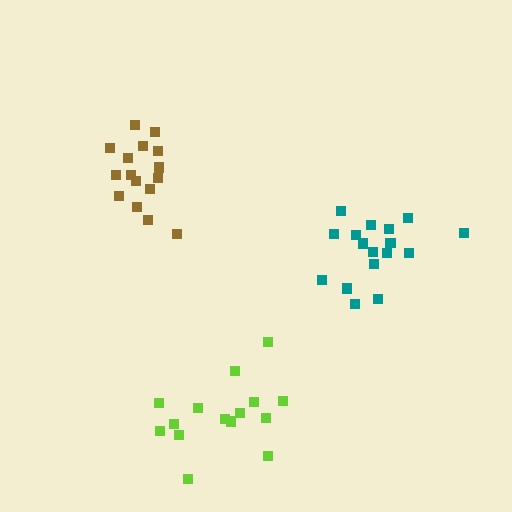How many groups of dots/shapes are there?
There are 3 groups.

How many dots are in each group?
Group 1: 17 dots, Group 2: 16 dots, Group 3: 15 dots (48 total).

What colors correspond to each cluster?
The clusters are colored: teal, brown, lime.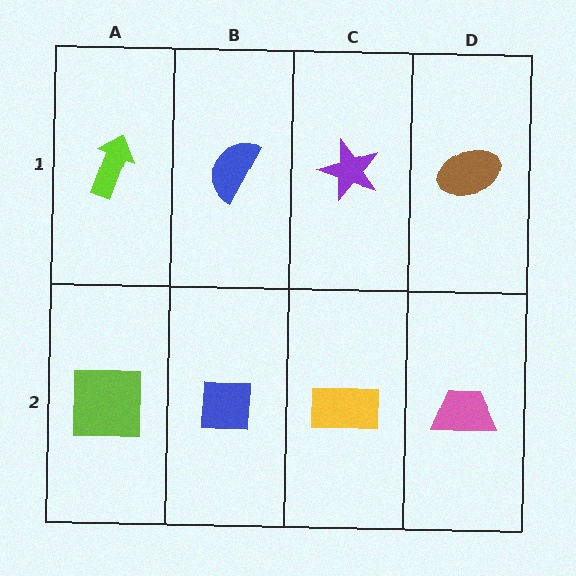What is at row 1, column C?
A purple star.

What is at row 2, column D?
A pink trapezoid.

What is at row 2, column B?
A blue square.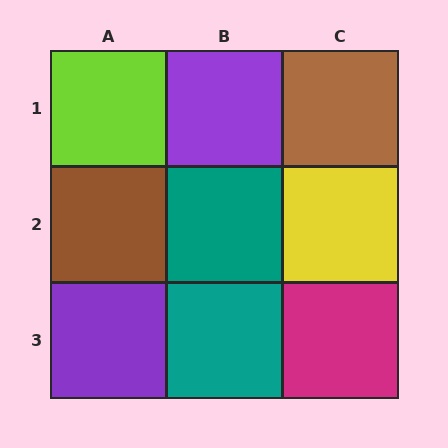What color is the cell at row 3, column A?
Purple.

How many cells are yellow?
1 cell is yellow.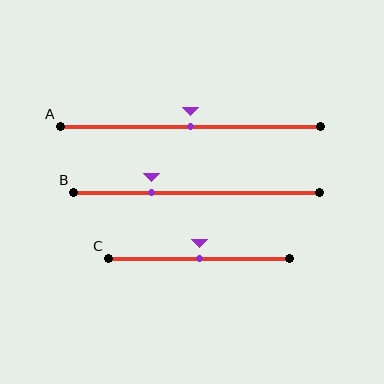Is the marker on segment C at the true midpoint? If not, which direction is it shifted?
Yes, the marker on segment C is at the true midpoint.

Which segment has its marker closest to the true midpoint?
Segment A has its marker closest to the true midpoint.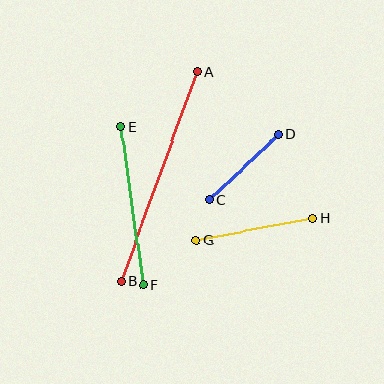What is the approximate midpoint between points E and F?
The midpoint is at approximately (132, 206) pixels.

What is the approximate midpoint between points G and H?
The midpoint is at approximately (255, 229) pixels.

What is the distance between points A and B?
The distance is approximately 223 pixels.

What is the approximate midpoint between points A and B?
The midpoint is at approximately (159, 176) pixels.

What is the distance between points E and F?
The distance is approximately 160 pixels.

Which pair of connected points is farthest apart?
Points A and B are farthest apart.